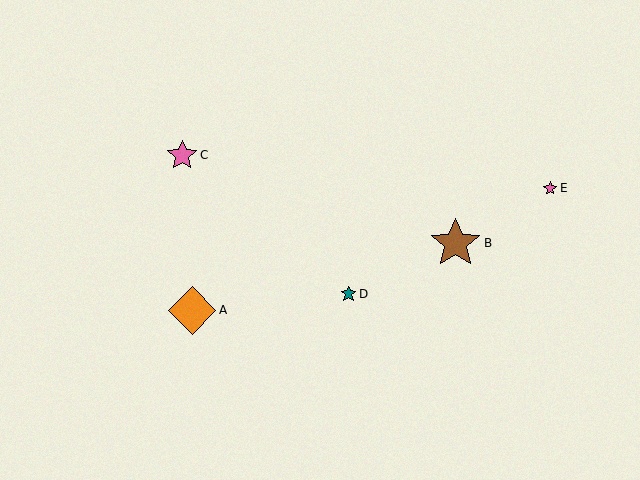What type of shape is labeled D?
Shape D is a teal star.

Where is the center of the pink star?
The center of the pink star is at (550, 188).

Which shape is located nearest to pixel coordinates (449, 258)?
The brown star (labeled B) at (455, 243) is nearest to that location.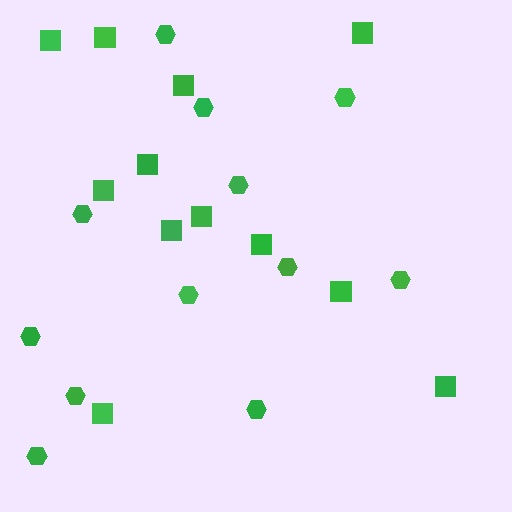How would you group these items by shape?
There are 2 groups: one group of hexagons (12) and one group of squares (12).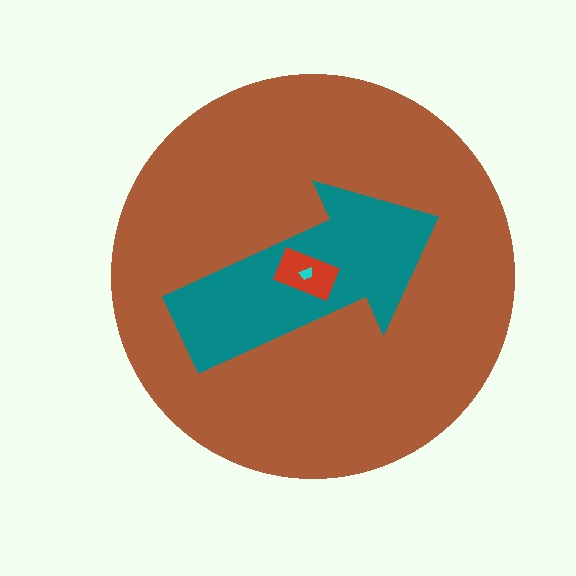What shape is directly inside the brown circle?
The teal arrow.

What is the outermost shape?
The brown circle.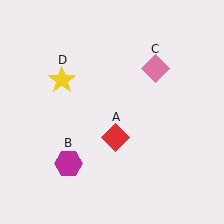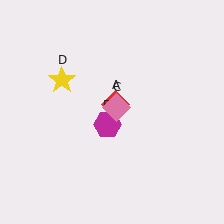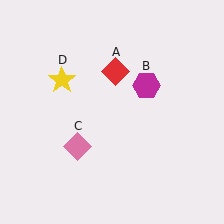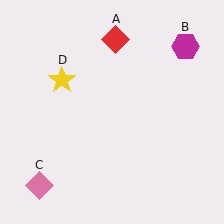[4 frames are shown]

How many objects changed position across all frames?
3 objects changed position: red diamond (object A), magenta hexagon (object B), pink diamond (object C).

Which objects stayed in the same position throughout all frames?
Yellow star (object D) remained stationary.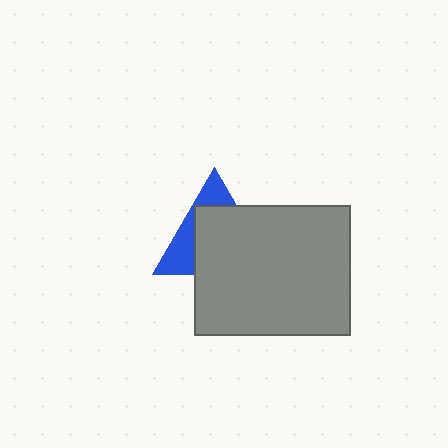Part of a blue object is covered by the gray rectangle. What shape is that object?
It is a triangle.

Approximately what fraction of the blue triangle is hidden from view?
Roughly 65% of the blue triangle is hidden behind the gray rectangle.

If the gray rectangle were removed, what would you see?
You would see the complete blue triangle.